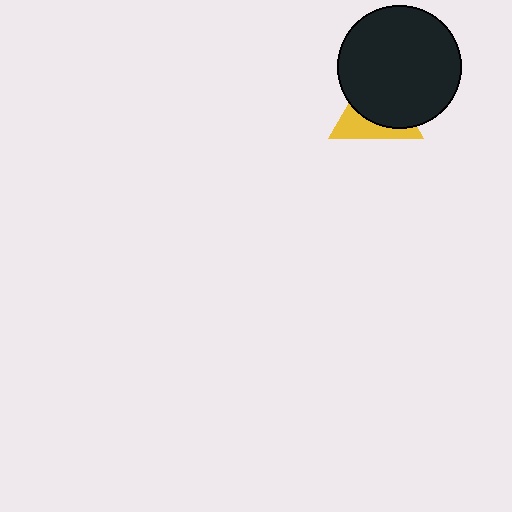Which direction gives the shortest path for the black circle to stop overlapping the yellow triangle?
Moving toward the upper-right gives the shortest separation.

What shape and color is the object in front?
The object in front is a black circle.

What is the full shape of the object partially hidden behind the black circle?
The partially hidden object is a yellow triangle.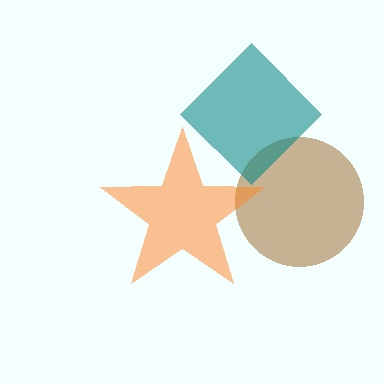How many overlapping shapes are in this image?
There are 3 overlapping shapes in the image.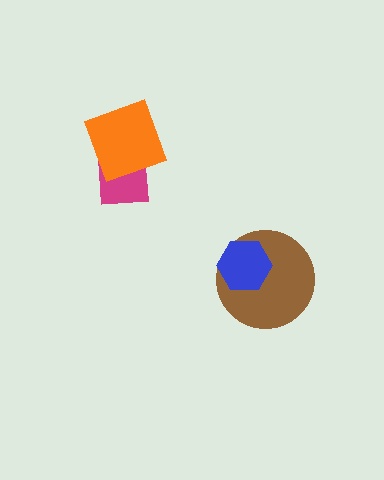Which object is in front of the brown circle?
The blue hexagon is in front of the brown circle.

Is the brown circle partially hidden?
Yes, it is partially covered by another shape.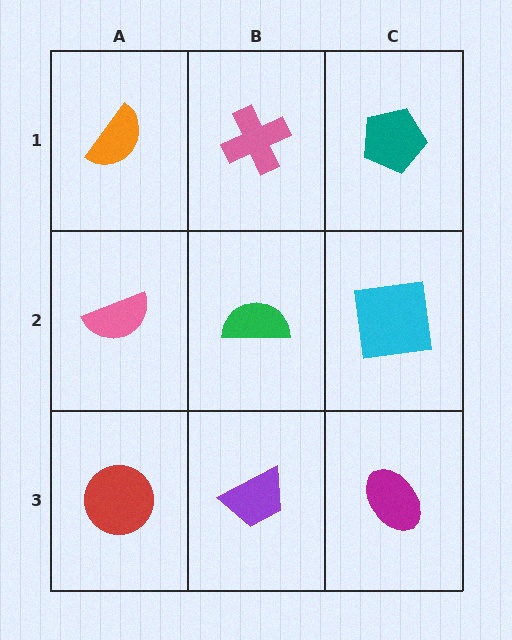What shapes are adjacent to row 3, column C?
A cyan square (row 2, column C), a purple trapezoid (row 3, column B).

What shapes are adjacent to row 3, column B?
A green semicircle (row 2, column B), a red circle (row 3, column A), a magenta ellipse (row 3, column C).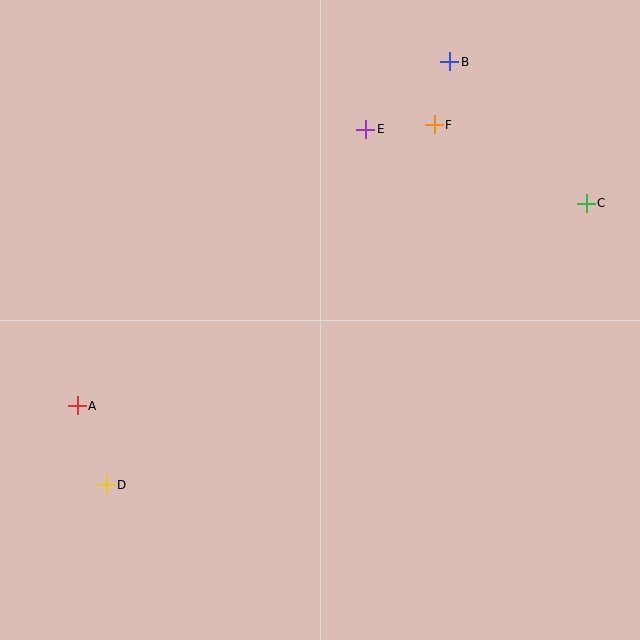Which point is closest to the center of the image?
Point E at (366, 129) is closest to the center.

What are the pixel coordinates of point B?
Point B is at (450, 62).